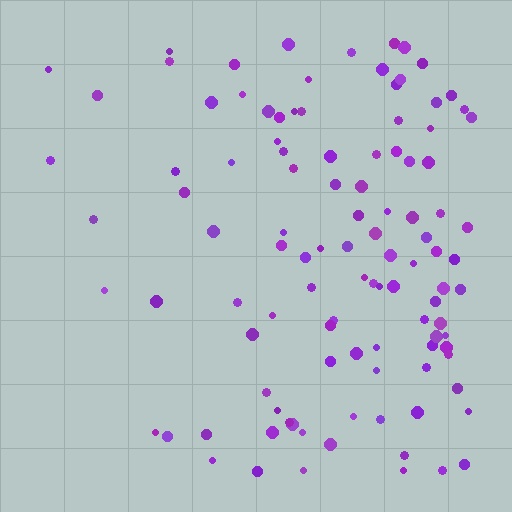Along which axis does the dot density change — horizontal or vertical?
Horizontal.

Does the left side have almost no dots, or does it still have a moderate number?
Still a moderate number, just noticeably fewer than the right.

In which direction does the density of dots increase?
From left to right, with the right side densest.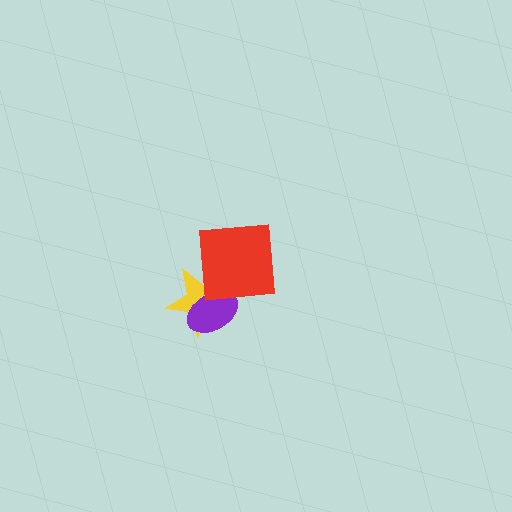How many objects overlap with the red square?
2 objects overlap with the red square.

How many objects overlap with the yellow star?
2 objects overlap with the yellow star.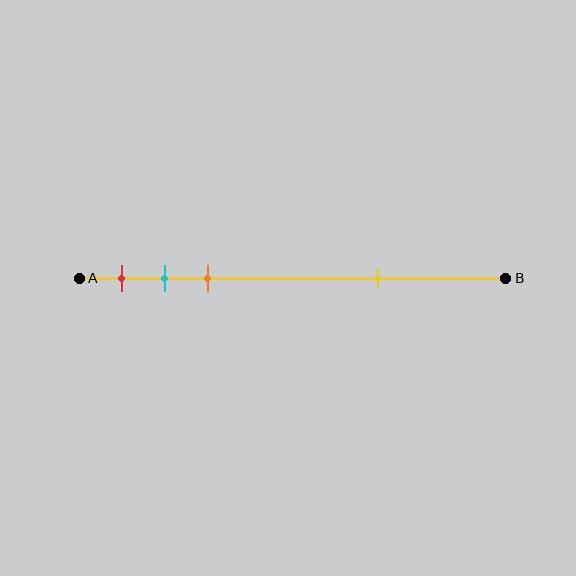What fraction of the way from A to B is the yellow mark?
The yellow mark is approximately 70% (0.7) of the way from A to B.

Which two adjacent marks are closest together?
The cyan and orange marks are the closest adjacent pair.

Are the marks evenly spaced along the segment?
No, the marks are not evenly spaced.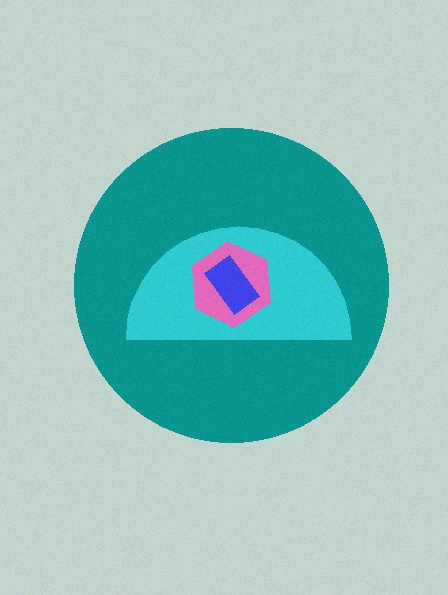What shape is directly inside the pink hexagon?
The blue rectangle.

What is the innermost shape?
The blue rectangle.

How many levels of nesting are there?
4.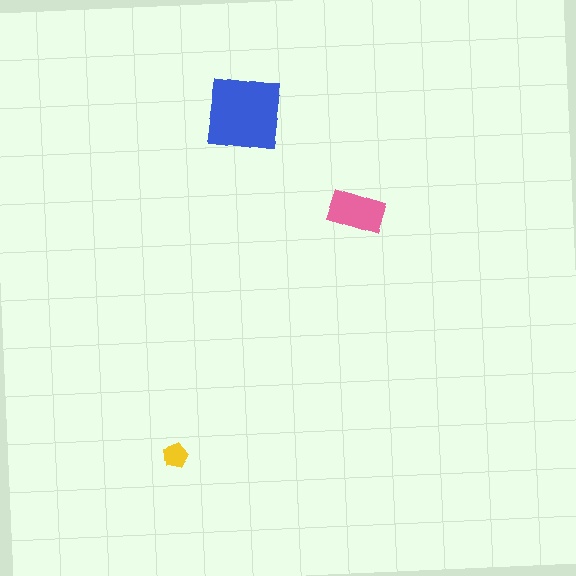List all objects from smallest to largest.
The yellow pentagon, the pink rectangle, the blue square.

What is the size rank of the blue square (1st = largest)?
1st.